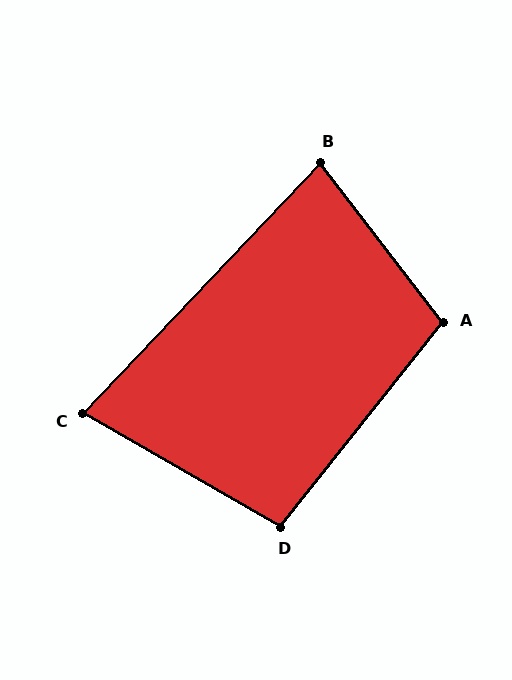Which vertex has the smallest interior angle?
C, at approximately 76 degrees.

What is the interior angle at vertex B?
Approximately 81 degrees (acute).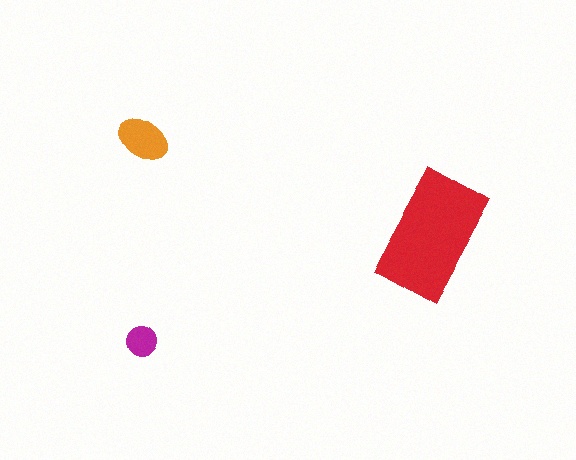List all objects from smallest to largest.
The magenta circle, the orange ellipse, the red rectangle.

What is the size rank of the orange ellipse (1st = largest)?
2nd.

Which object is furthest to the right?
The red rectangle is rightmost.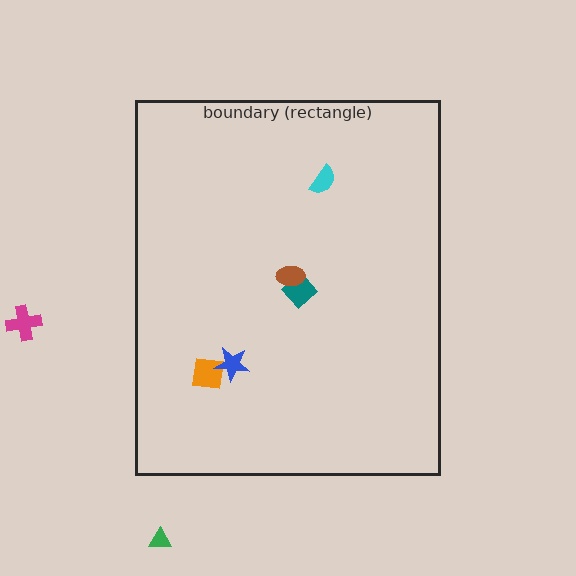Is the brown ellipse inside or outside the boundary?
Inside.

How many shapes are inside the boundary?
5 inside, 2 outside.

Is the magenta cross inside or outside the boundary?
Outside.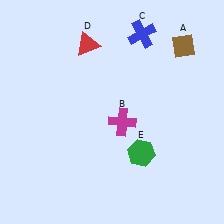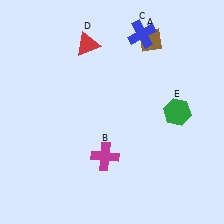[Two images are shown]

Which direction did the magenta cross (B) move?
The magenta cross (B) moved down.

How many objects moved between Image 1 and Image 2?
3 objects moved between the two images.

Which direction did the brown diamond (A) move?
The brown diamond (A) moved left.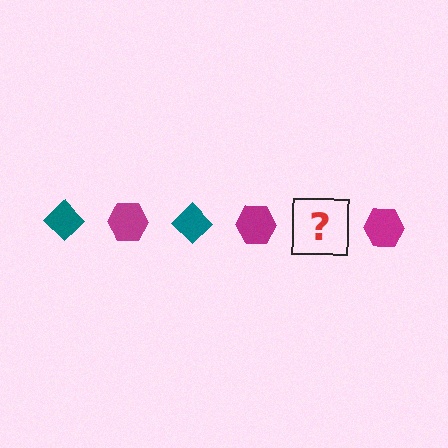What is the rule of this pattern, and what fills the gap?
The rule is that the pattern alternates between teal diamond and magenta hexagon. The gap should be filled with a teal diamond.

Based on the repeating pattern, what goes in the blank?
The blank should be a teal diamond.